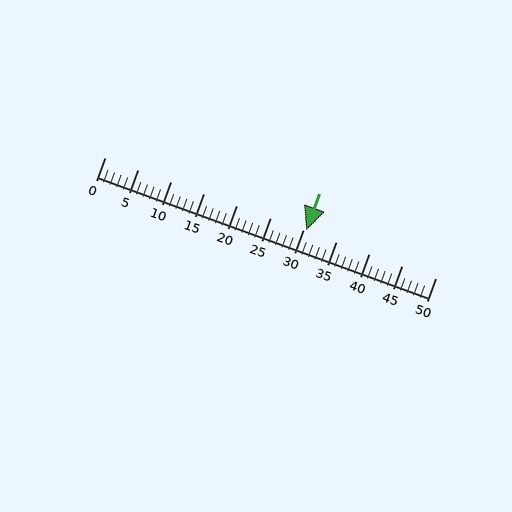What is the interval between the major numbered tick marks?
The major tick marks are spaced 5 units apart.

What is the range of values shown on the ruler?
The ruler shows values from 0 to 50.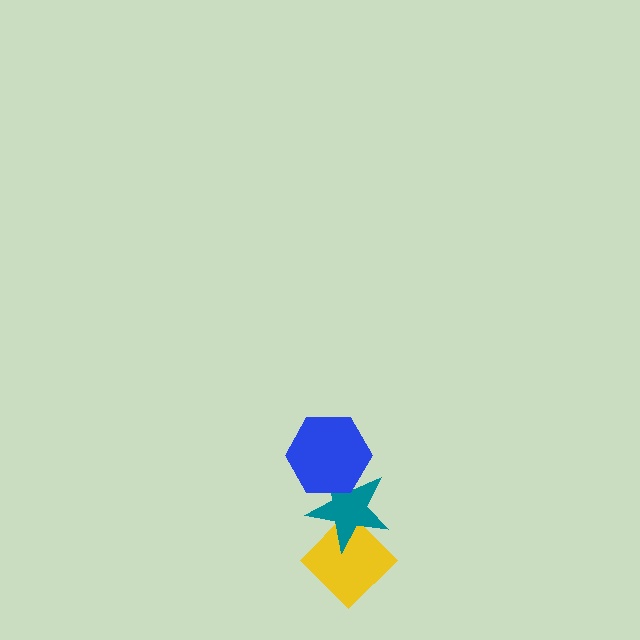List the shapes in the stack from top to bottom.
From top to bottom: the blue hexagon, the teal star, the yellow diamond.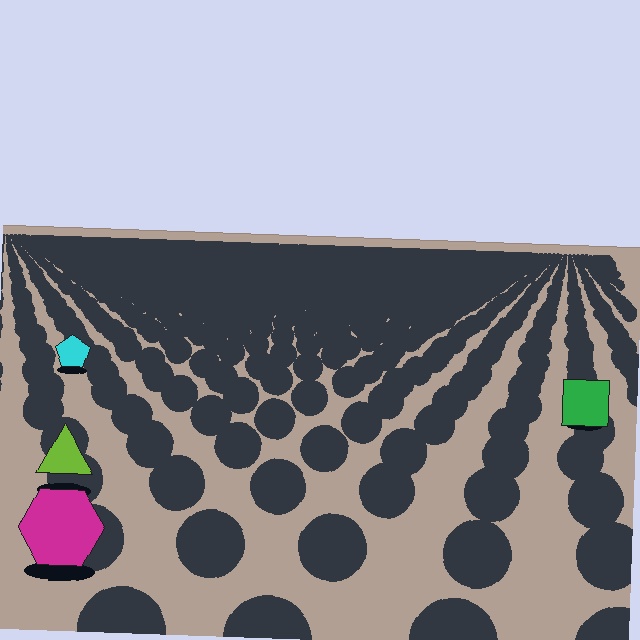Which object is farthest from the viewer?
The cyan pentagon is farthest from the viewer. It appears smaller and the ground texture around it is denser.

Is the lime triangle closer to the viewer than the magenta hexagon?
No. The magenta hexagon is closer — you can tell from the texture gradient: the ground texture is coarser near it.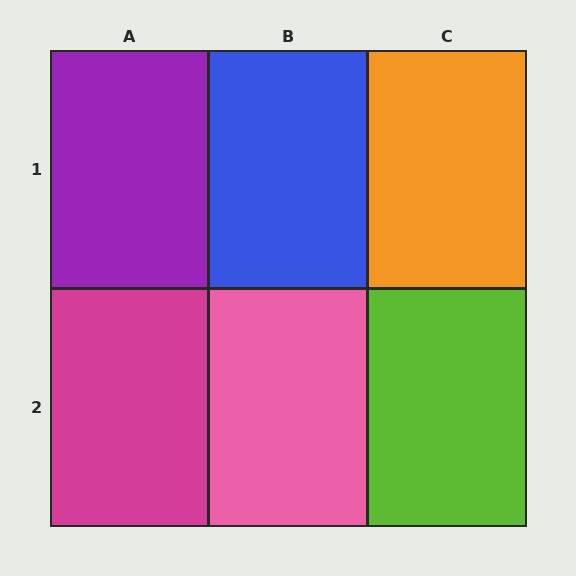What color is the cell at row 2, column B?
Pink.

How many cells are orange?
1 cell is orange.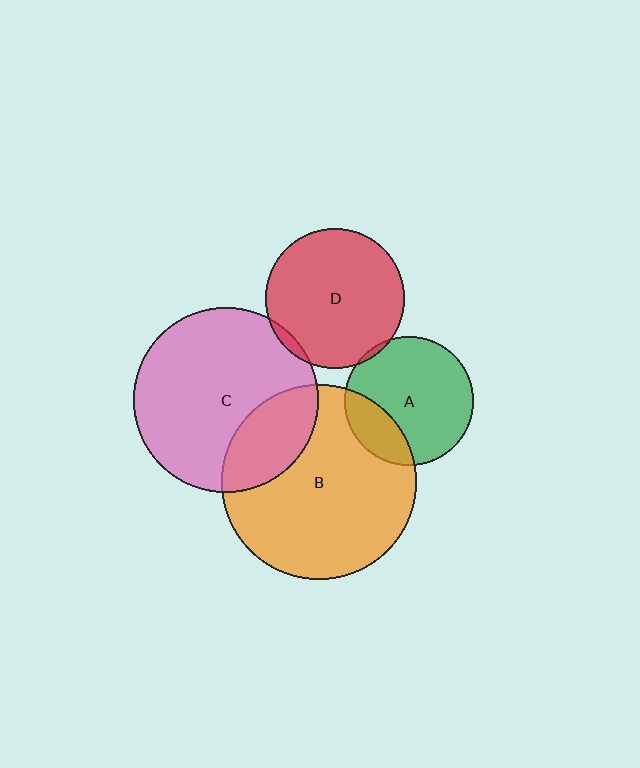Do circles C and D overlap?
Yes.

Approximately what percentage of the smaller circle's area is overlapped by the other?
Approximately 5%.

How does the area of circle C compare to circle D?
Approximately 1.8 times.